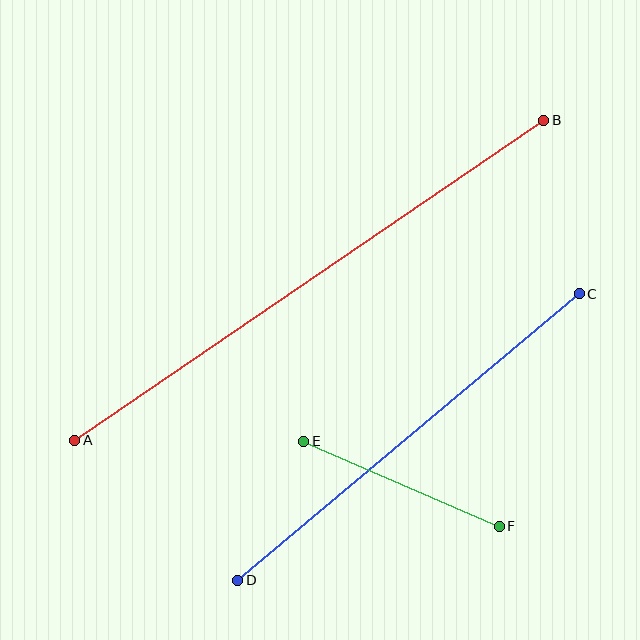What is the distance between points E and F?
The distance is approximately 213 pixels.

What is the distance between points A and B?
The distance is approximately 568 pixels.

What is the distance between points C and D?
The distance is approximately 446 pixels.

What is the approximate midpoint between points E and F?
The midpoint is at approximately (402, 484) pixels.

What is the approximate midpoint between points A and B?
The midpoint is at approximately (309, 280) pixels.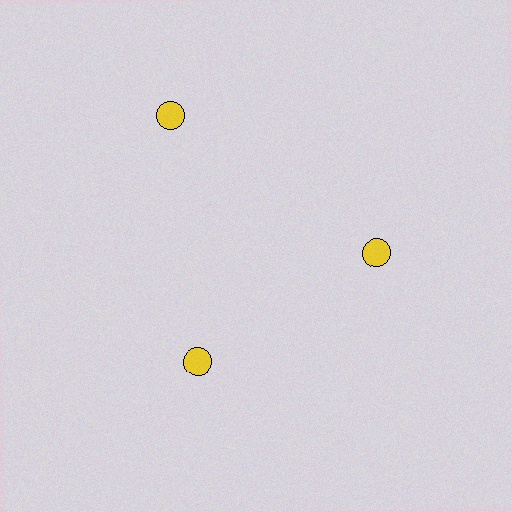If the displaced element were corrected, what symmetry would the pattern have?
It would have 3-fold rotational symmetry — the pattern would map onto itself every 120 degrees.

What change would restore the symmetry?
The symmetry would be restored by moving it inward, back onto the ring so that all 3 circles sit at equal angles and equal distance from the center.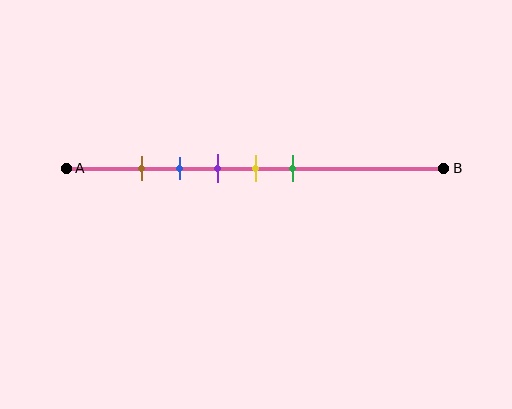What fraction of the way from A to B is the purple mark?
The purple mark is approximately 40% (0.4) of the way from A to B.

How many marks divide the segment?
There are 5 marks dividing the segment.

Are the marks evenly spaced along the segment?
Yes, the marks are approximately evenly spaced.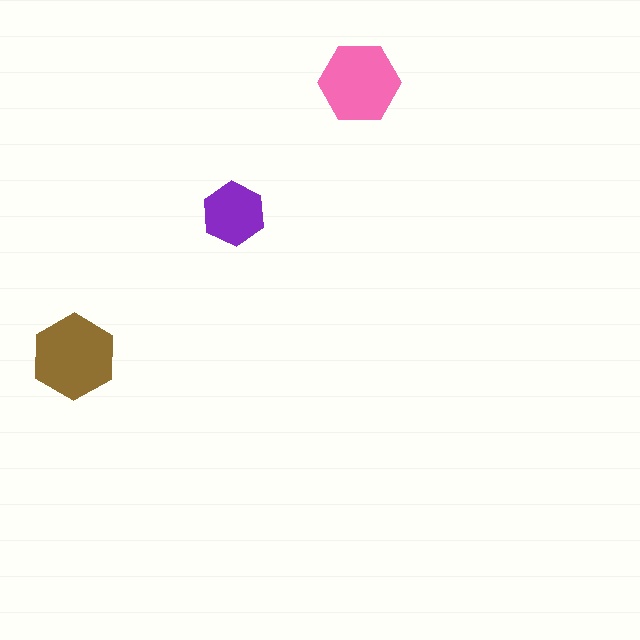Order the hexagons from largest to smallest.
the brown one, the pink one, the purple one.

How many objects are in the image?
There are 3 objects in the image.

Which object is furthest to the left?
The brown hexagon is leftmost.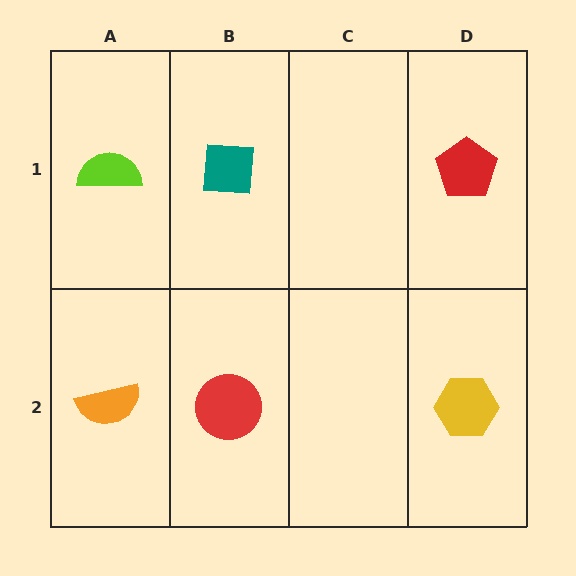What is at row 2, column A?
An orange semicircle.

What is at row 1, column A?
A lime semicircle.